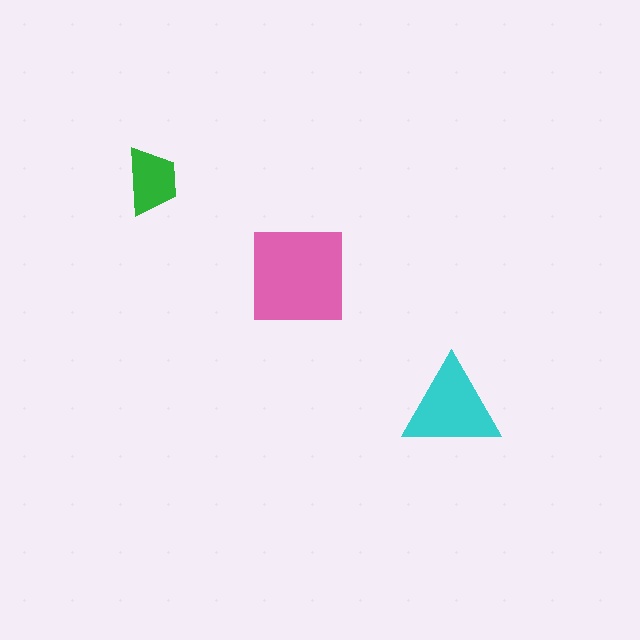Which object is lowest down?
The cyan triangle is bottommost.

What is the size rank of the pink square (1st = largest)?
1st.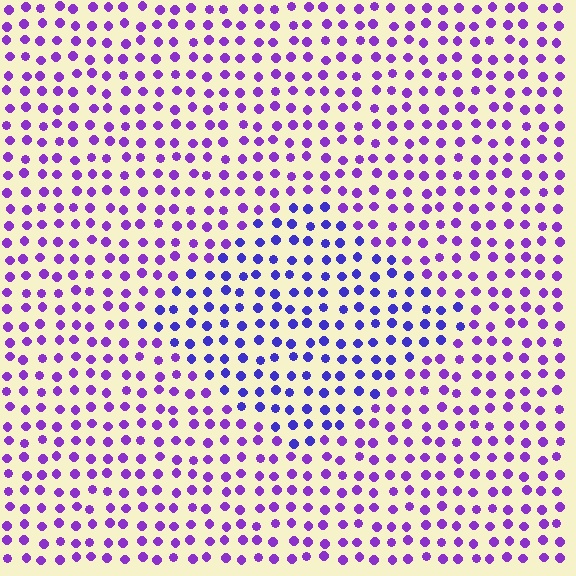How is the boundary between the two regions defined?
The boundary is defined purely by a slight shift in hue (about 31 degrees). Spacing, size, and orientation are identical on both sides.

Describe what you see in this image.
The image is filled with small purple elements in a uniform arrangement. A diamond-shaped region is visible where the elements are tinted to a slightly different hue, forming a subtle color boundary.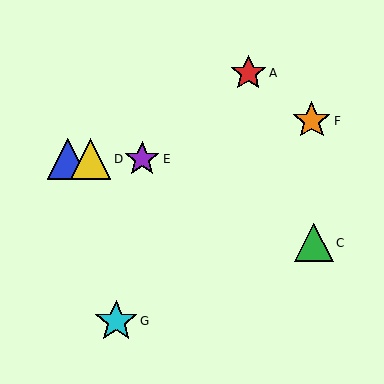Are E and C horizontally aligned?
No, E is at y≈159 and C is at y≈243.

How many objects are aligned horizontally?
3 objects (B, D, E) are aligned horizontally.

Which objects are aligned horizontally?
Objects B, D, E are aligned horizontally.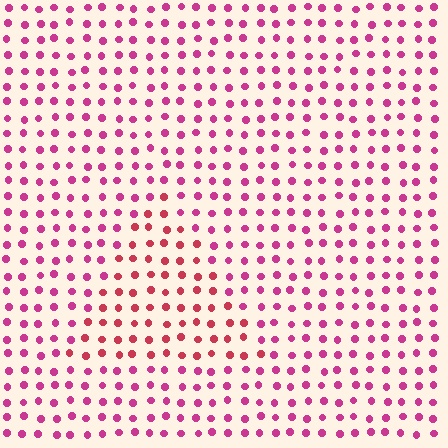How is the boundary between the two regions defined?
The boundary is defined purely by a slight shift in hue (about 27 degrees). Spacing, size, and orientation are identical on both sides.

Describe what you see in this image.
The image is filled with small magenta elements in a uniform arrangement. A triangle-shaped region is visible where the elements are tinted to a slightly different hue, forming a subtle color boundary.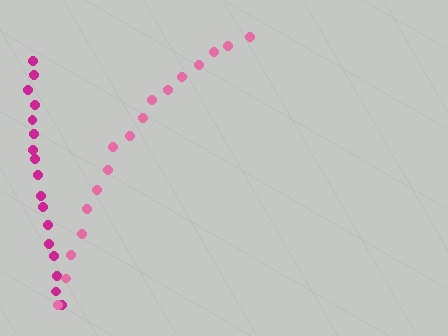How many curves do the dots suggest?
There are 2 distinct paths.